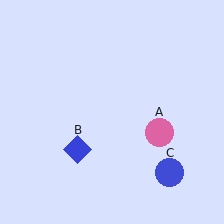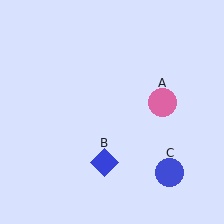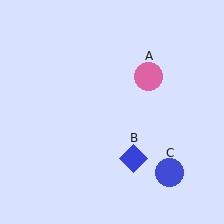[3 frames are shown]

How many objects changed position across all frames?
2 objects changed position: pink circle (object A), blue diamond (object B).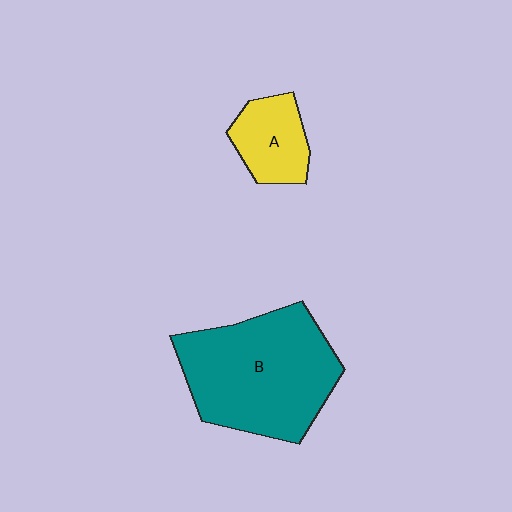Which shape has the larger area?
Shape B (teal).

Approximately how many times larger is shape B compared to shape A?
Approximately 2.8 times.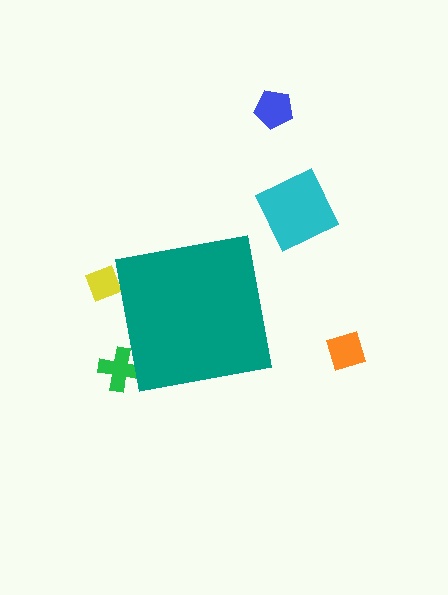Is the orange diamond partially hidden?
No, the orange diamond is fully visible.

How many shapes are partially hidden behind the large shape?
2 shapes are partially hidden.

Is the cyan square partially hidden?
No, the cyan square is fully visible.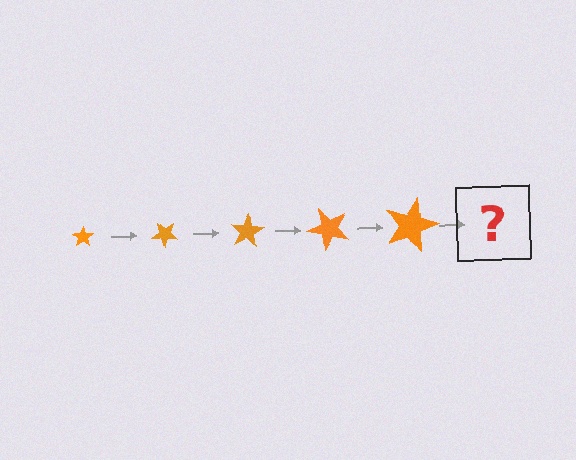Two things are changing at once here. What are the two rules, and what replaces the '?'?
The two rules are that the star grows larger each step and it rotates 40 degrees each step. The '?' should be a star, larger than the previous one and rotated 200 degrees from the start.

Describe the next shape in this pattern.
It should be a star, larger than the previous one and rotated 200 degrees from the start.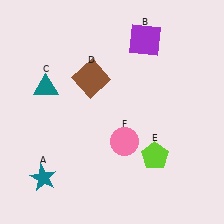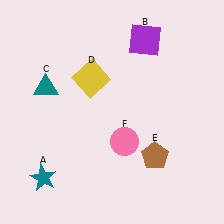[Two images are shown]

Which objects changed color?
D changed from brown to yellow. E changed from lime to brown.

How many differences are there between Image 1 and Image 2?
There are 2 differences between the two images.